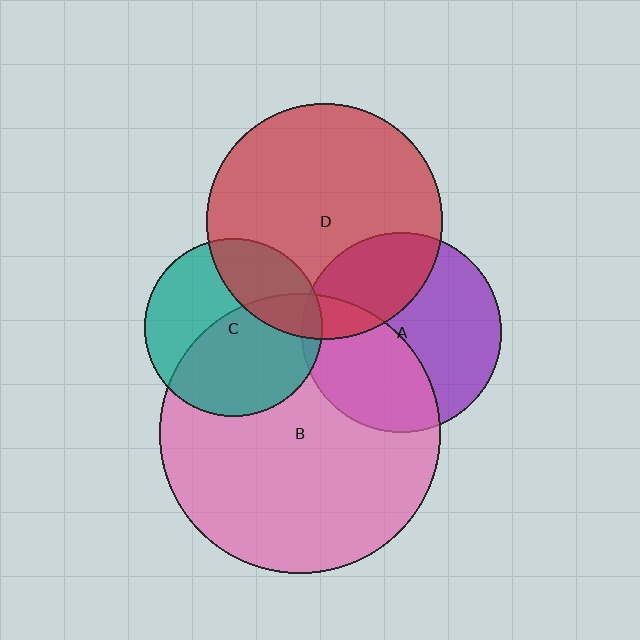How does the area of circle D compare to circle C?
Approximately 1.8 times.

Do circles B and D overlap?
Yes.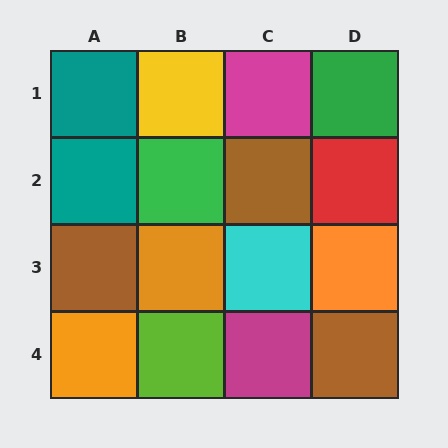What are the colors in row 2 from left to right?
Teal, green, brown, red.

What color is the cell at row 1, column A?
Teal.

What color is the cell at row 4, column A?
Orange.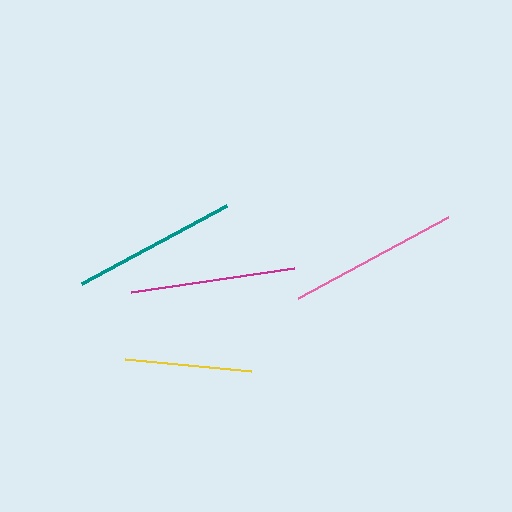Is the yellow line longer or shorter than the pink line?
The pink line is longer than the yellow line.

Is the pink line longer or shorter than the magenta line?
The pink line is longer than the magenta line.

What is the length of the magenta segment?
The magenta segment is approximately 164 pixels long.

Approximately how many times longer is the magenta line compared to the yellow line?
The magenta line is approximately 1.3 times the length of the yellow line.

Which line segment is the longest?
The pink line is the longest at approximately 170 pixels.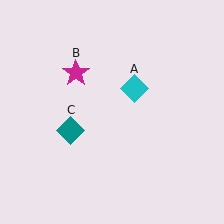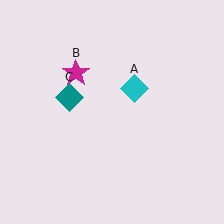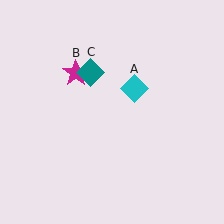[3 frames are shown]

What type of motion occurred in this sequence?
The teal diamond (object C) rotated clockwise around the center of the scene.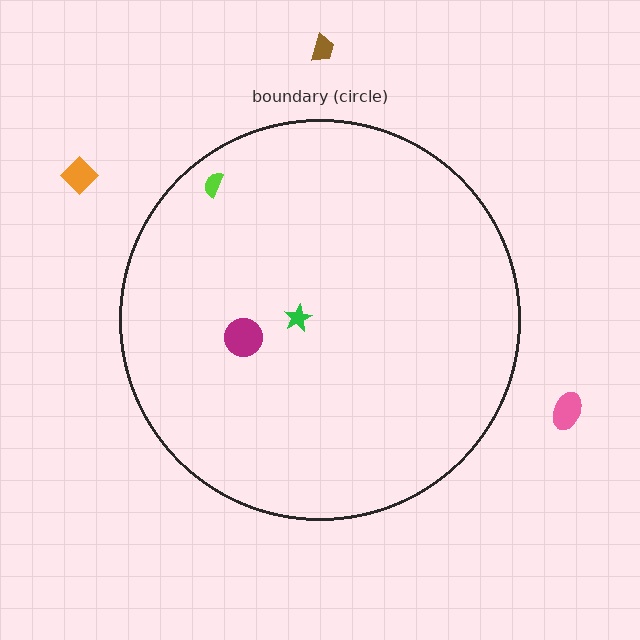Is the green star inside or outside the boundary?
Inside.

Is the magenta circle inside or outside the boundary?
Inside.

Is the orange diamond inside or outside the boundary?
Outside.